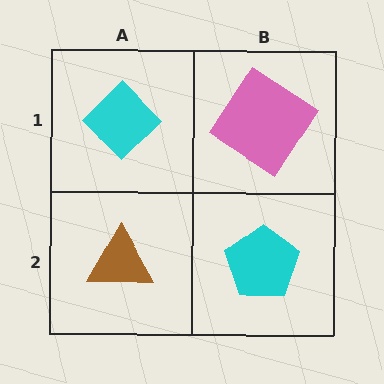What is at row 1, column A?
A cyan diamond.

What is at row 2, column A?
A brown triangle.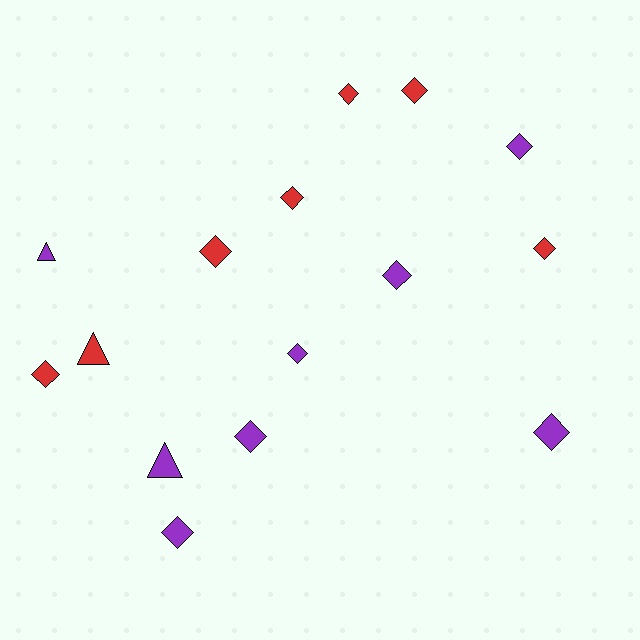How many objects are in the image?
There are 15 objects.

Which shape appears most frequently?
Diamond, with 12 objects.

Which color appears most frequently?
Purple, with 8 objects.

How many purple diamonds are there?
There are 6 purple diamonds.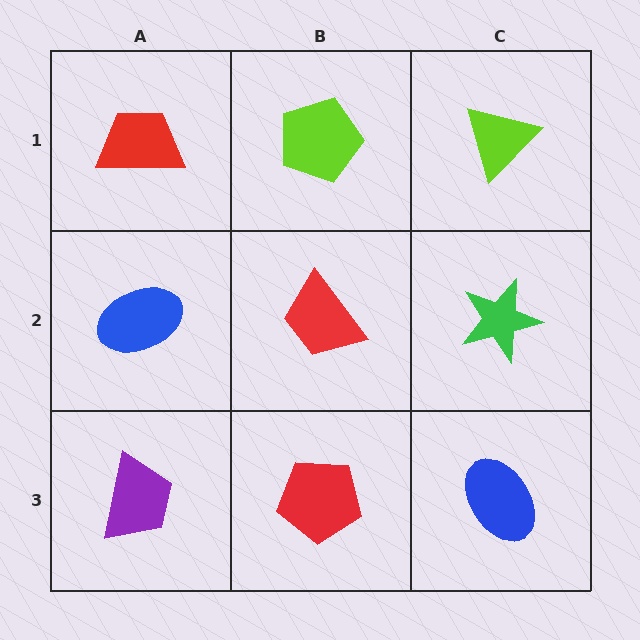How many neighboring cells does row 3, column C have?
2.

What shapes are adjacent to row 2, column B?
A lime pentagon (row 1, column B), a red pentagon (row 3, column B), a blue ellipse (row 2, column A), a green star (row 2, column C).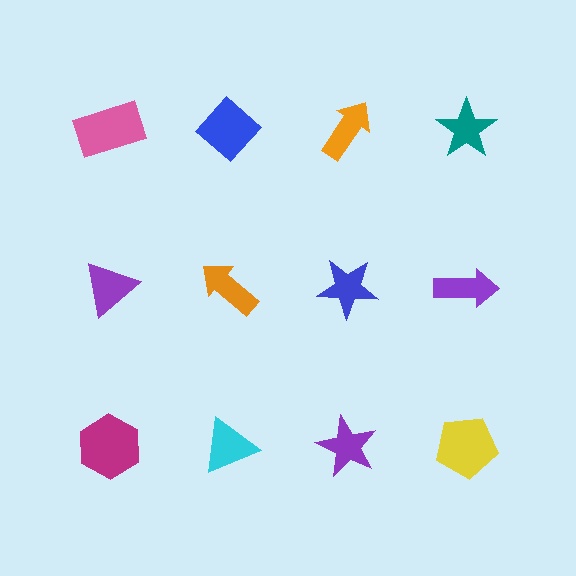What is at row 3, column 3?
A purple star.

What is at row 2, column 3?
A blue star.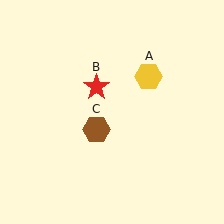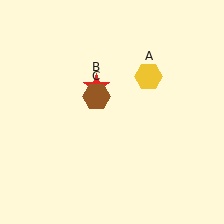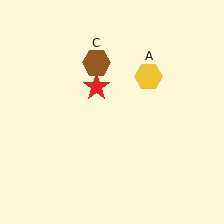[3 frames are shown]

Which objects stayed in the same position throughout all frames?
Yellow hexagon (object A) and red star (object B) remained stationary.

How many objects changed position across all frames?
1 object changed position: brown hexagon (object C).